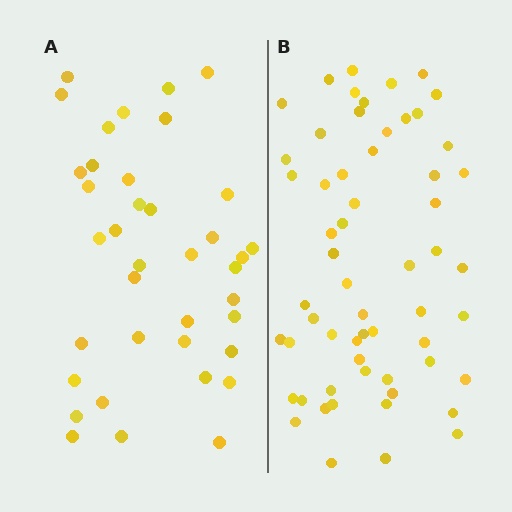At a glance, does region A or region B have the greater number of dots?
Region B (the right region) has more dots.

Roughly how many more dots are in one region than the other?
Region B has approximately 20 more dots than region A.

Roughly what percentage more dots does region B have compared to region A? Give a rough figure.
About 55% more.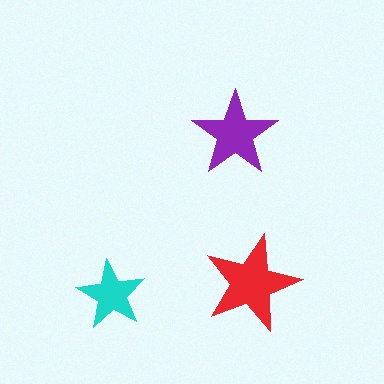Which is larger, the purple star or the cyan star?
The purple one.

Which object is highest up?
The purple star is topmost.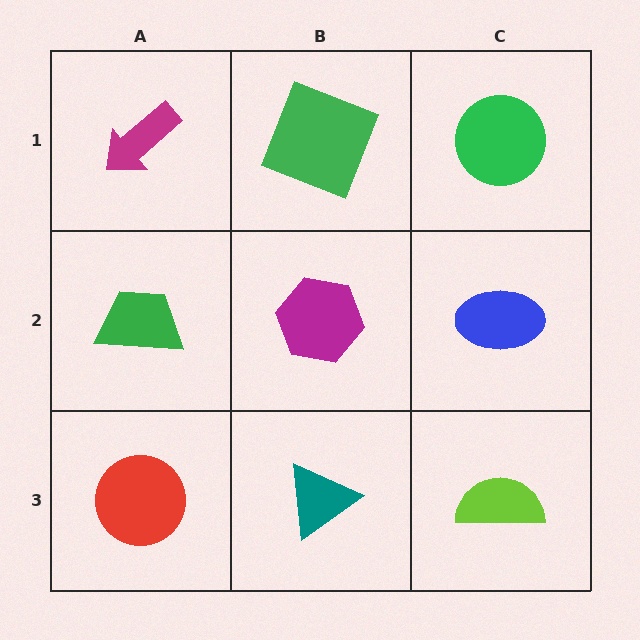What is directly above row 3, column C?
A blue ellipse.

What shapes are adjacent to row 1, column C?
A blue ellipse (row 2, column C), a green square (row 1, column B).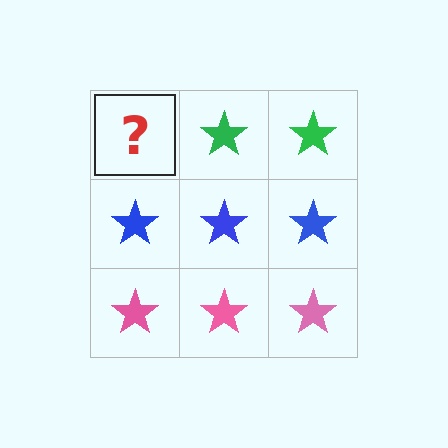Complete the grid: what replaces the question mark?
The question mark should be replaced with a green star.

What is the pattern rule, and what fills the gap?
The rule is that each row has a consistent color. The gap should be filled with a green star.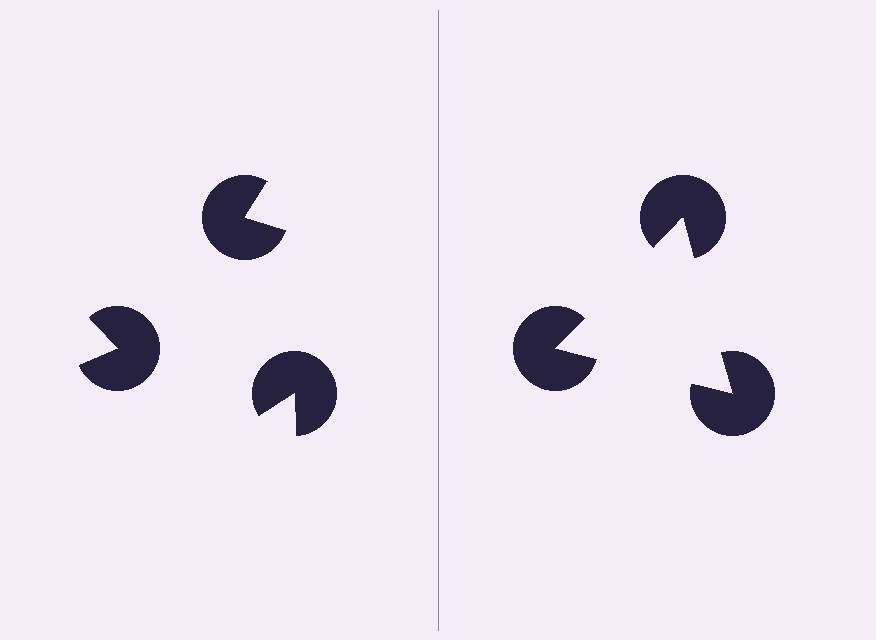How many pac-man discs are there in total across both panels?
6 — 3 on each side.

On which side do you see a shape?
An illusory triangle appears on the right side. On the left side the wedge cuts are rotated, so no coherent shape forms.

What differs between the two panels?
The pac-man discs are positioned identically on both sides; only the wedge orientations differ. On the right they align to a triangle; on the left they are misaligned.